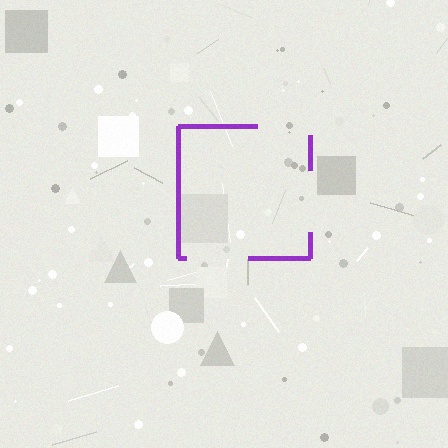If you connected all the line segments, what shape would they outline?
They would outline a square.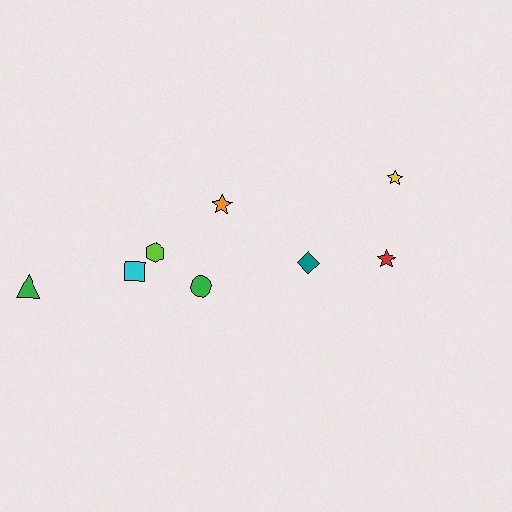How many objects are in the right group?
There are 3 objects.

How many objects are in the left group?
There are 5 objects.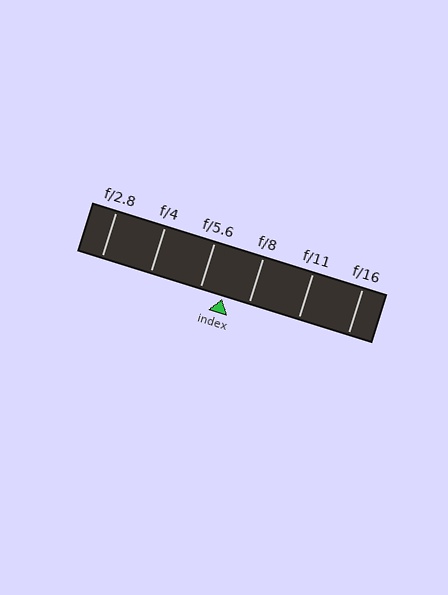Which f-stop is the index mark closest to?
The index mark is closest to f/5.6.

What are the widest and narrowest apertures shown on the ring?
The widest aperture shown is f/2.8 and the narrowest is f/16.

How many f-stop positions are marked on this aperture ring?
There are 6 f-stop positions marked.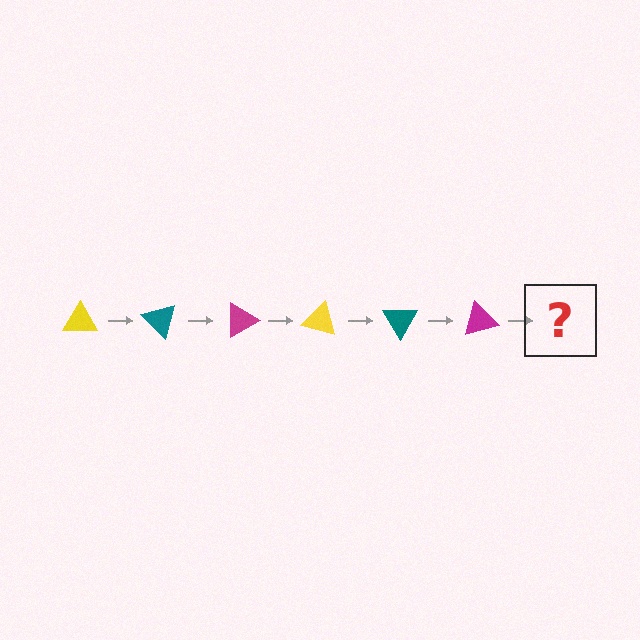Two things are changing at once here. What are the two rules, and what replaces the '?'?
The two rules are that it rotates 45 degrees each step and the color cycles through yellow, teal, and magenta. The '?' should be a yellow triangle, rotated 270 degrees from the start.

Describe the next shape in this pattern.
It should be a yellow triangle, rotated 270 degrees from the start.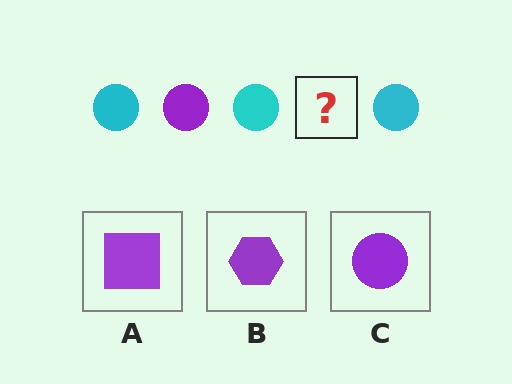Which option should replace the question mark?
Option C.